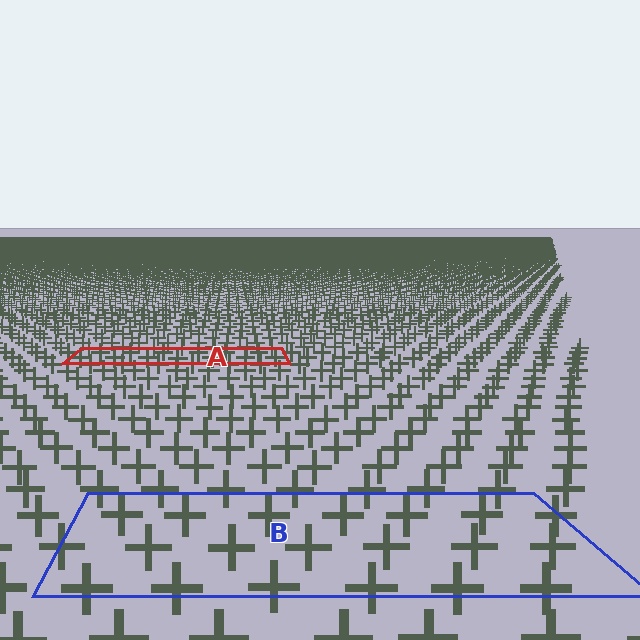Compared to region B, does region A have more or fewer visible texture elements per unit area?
Region A has more texture elements per unit area — they are packed more densely because it is farther away.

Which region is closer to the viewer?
Region B is closer. The texture elements there are larger and more spread out.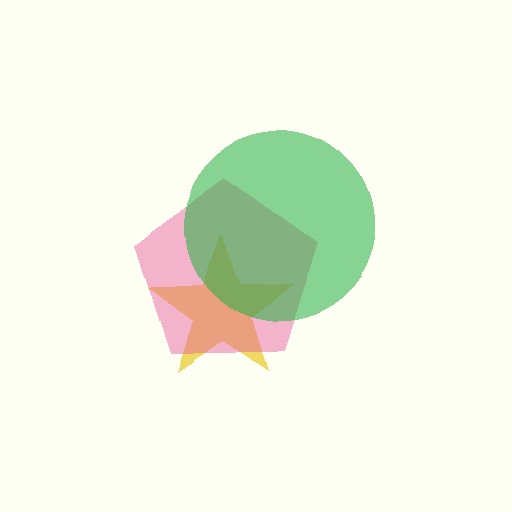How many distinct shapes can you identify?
There are 3 distinct shapes: a yellow star, a pink pentagon, a green circle.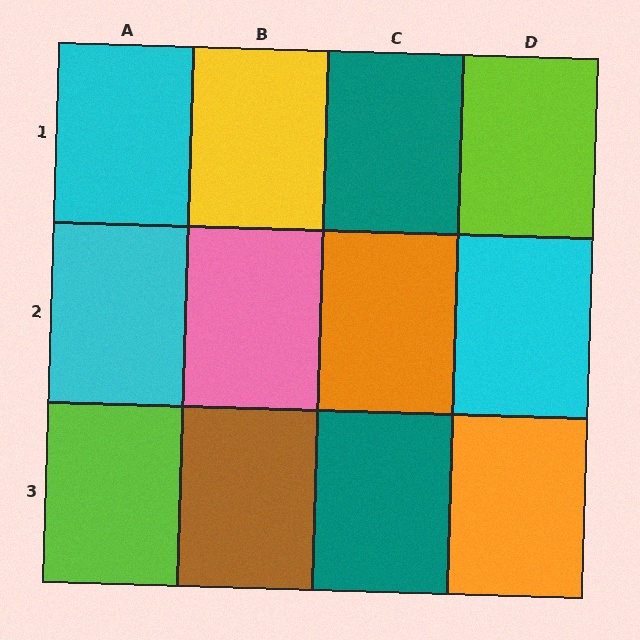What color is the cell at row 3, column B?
Brown.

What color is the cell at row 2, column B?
Pink.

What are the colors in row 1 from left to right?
Cyan, yellow, teal, lime.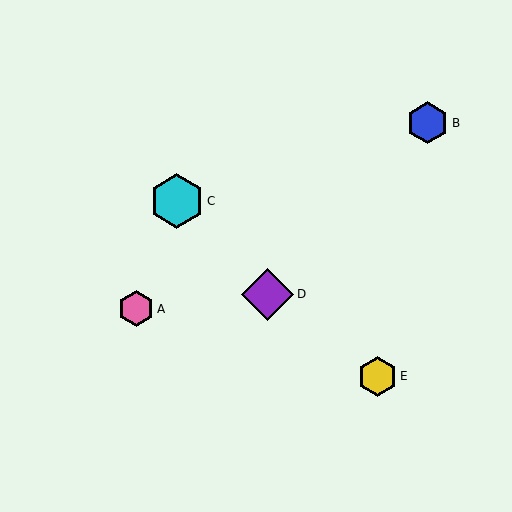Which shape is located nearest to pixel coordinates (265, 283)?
The purple diamond (labeled D) at (268, 294) is nearest to that location.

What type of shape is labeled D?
Shape D is a purple diamond.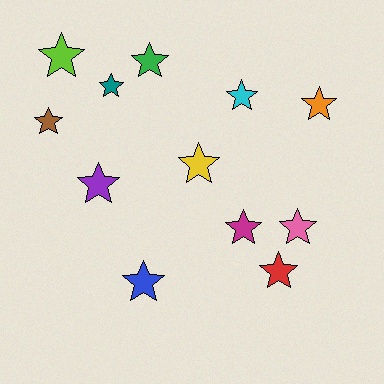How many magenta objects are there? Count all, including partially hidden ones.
There is 1 magenta object.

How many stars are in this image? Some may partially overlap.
There are 12 stars.